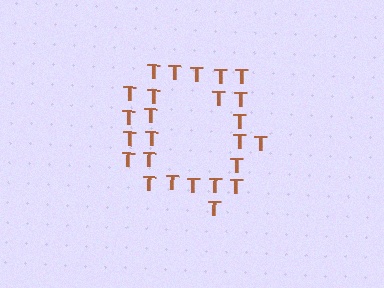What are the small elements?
The small elements are letter T's.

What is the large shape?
The large shape is the letter Q.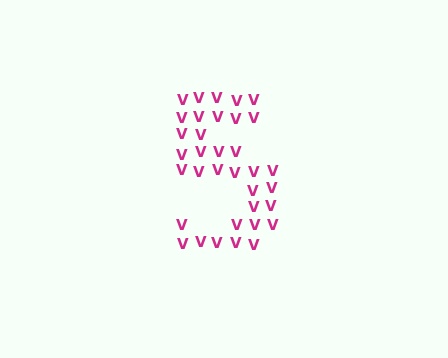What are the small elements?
The small elements are letter V's.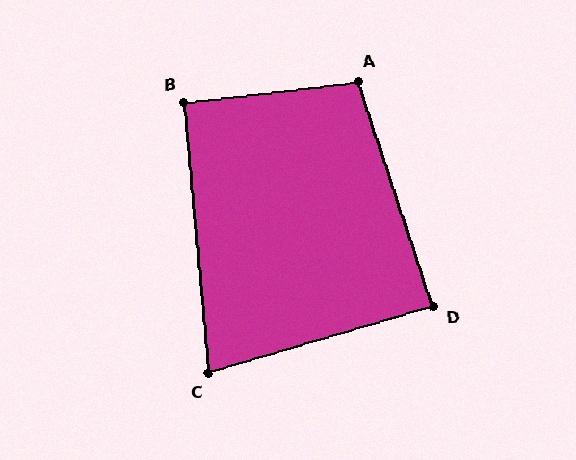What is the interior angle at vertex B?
Approximately 92 degrees (approximately right).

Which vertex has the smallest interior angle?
C, at approximately 79 degrees.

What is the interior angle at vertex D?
Approximately 88 degrees (approximately right).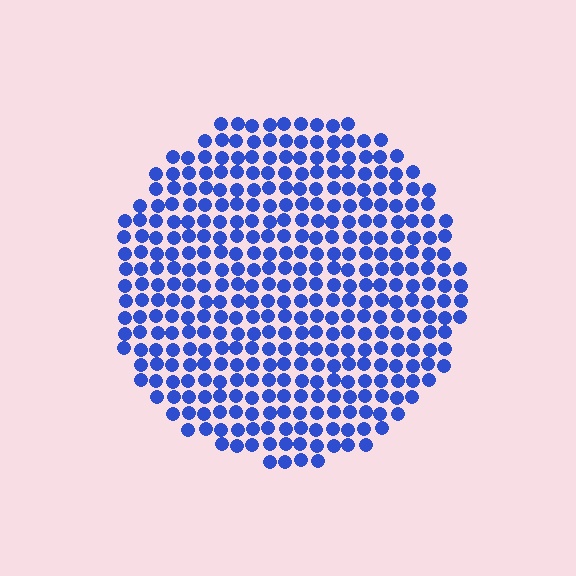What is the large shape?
The large shape is a circle.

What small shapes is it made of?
It is made of small circles.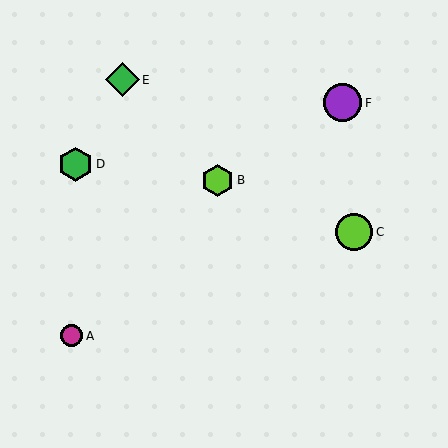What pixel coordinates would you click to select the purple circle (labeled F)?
Click at (343, 103) to select the purple circle F.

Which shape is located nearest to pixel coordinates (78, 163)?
The green hexagon (labeled D) at (76, 164) is nearest to that location.